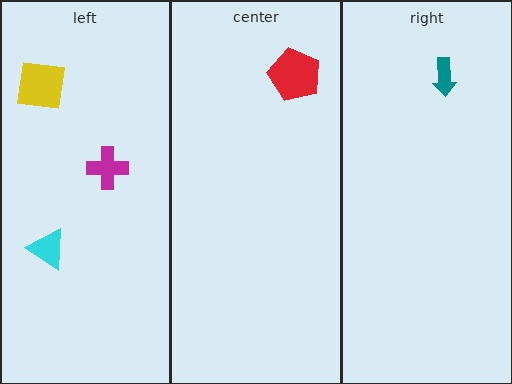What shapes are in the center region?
The red pentagon.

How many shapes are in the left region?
3.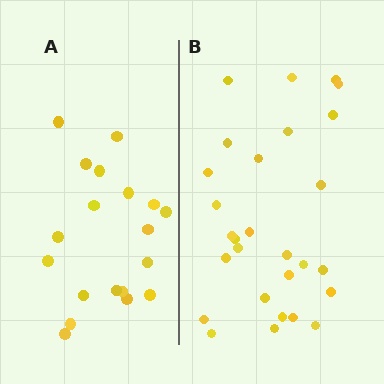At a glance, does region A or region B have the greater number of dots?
Region B (the right region) has more dots.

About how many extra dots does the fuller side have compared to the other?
Region B has roughly 8 or so more dots than region A.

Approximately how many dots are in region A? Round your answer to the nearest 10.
About 20 dots. (The exact count is 19, which rounds to 20.)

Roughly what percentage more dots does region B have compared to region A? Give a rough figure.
About 45% more.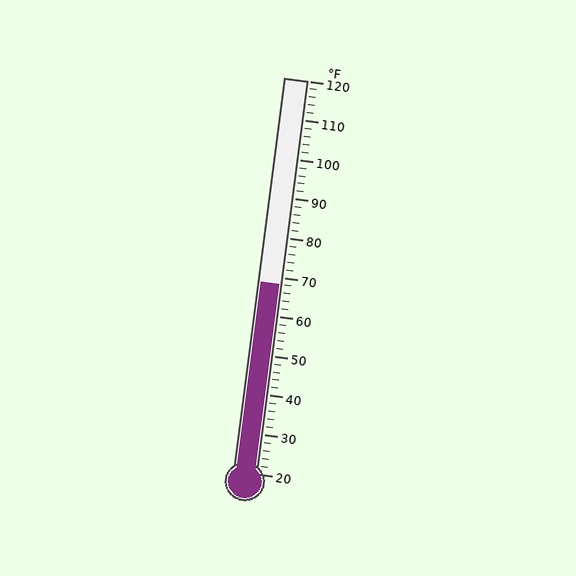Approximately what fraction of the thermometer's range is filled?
The thermometer is filled to approximately 50% of its range.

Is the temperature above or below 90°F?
The temperature is below 90°F.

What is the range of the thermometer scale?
The thermometer scale ranges from 20°F to 120°F.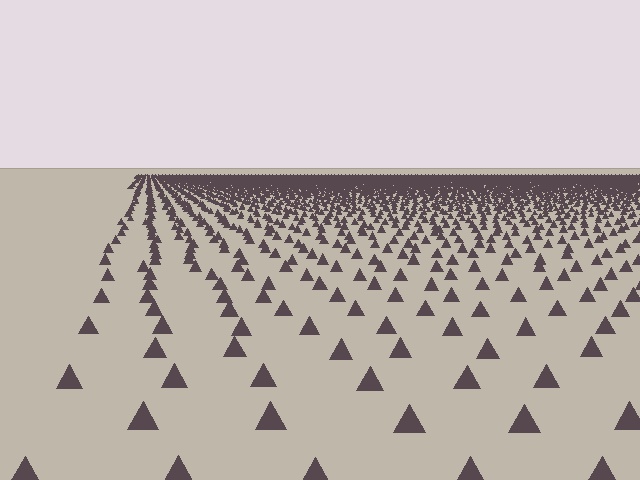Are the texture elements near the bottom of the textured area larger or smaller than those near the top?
Larger. Near the bottom, elements are closer to the viewer and appear at a bigger on-screen size.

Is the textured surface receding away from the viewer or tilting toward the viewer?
The surface is receding away from the viewer. Texture elements get smaller and denser toward the top.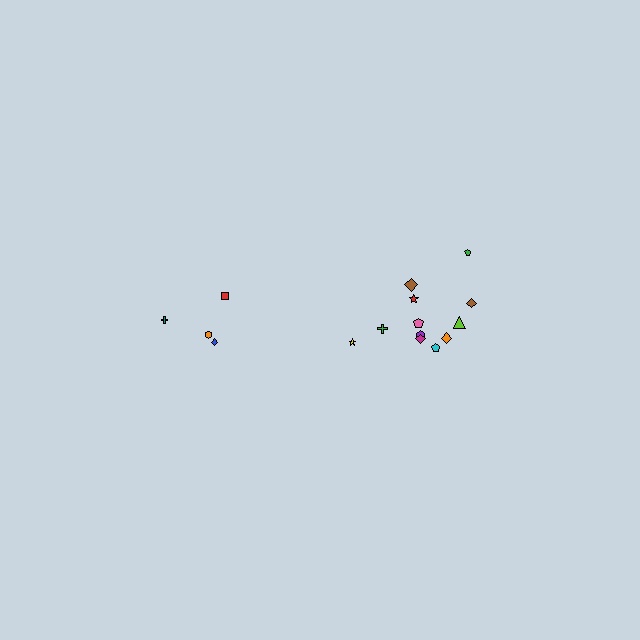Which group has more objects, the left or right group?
The right group.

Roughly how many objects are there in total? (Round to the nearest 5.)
Roughly 15 objects in total.